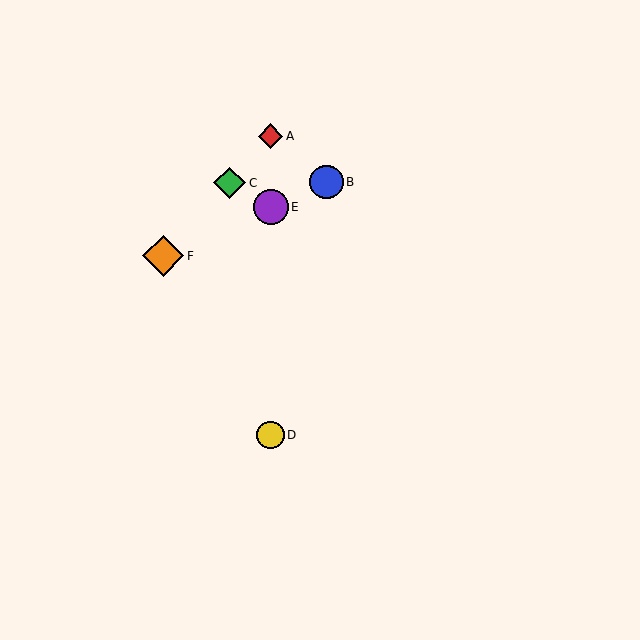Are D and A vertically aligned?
Yes, both are at x≈271.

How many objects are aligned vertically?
3 objects (A, D, E) are aligned vertically.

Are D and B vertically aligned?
No, D is at x≈271 and B is at x≈327.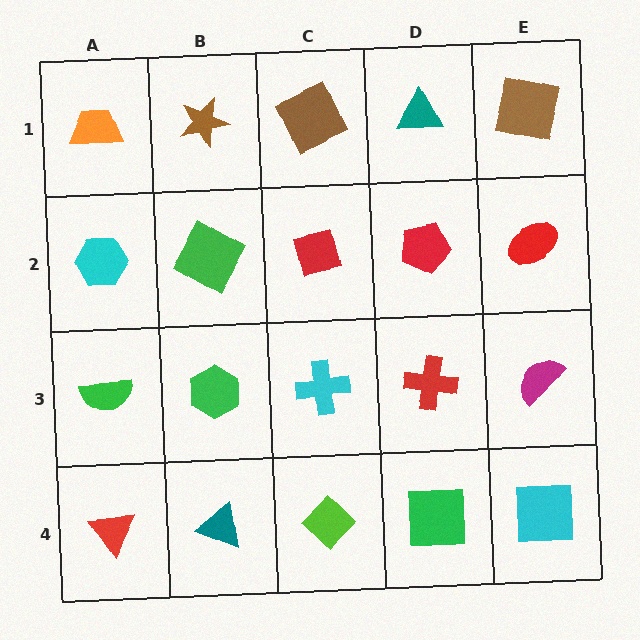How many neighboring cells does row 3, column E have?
3.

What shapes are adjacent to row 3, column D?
A red pentagon (row 2, column D), a green square (row 4, column D), a cyan cross (row 3, column C), a magenta semicircle (row 3, column E).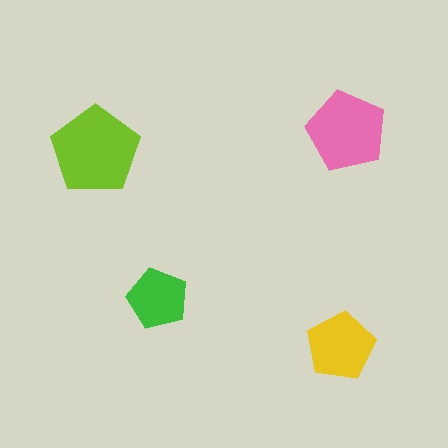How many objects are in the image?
There are 4 objects in the image.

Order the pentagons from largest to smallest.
the lime one, the pink one, the yellow one, the green one.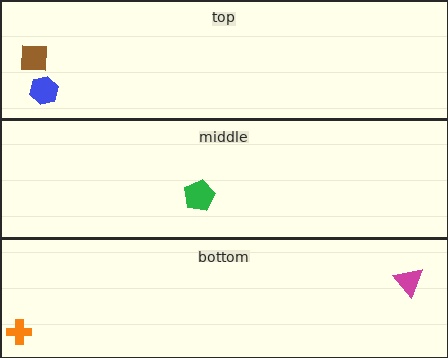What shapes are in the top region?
The blue hexagon, the brown square.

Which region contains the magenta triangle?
The bottom region.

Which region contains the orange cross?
The bottom region.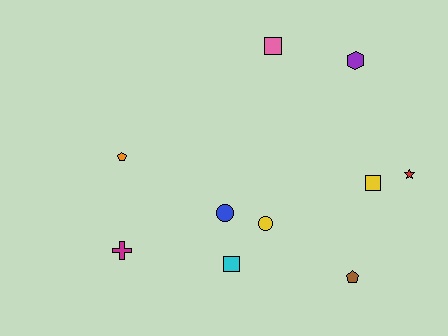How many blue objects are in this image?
There is 1 blue object.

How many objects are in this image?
There are 10 objects.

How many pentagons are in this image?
There are 2 pentagons.